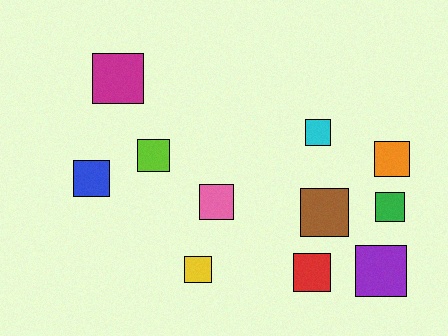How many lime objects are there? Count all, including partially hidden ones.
There is 1 lime object.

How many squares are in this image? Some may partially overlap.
There are 11 squares.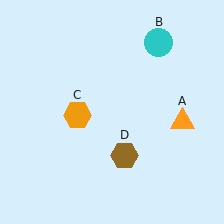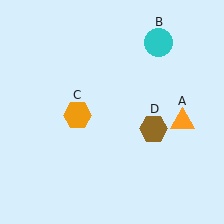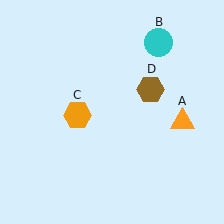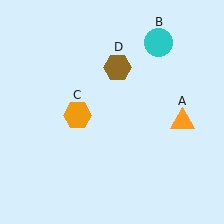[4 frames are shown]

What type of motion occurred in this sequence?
The brown hexagon (object D) rotated counterclockwise around the center of the scene.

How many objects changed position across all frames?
1 object changed position: brown hexagon (object D).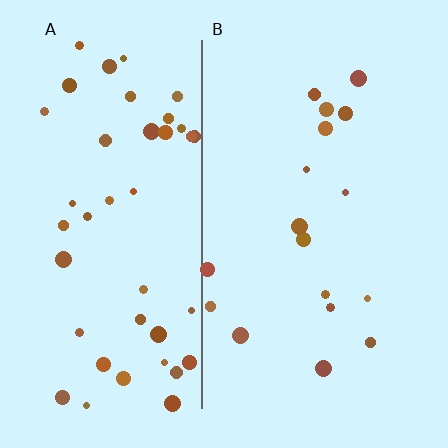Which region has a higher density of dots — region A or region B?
A (the left).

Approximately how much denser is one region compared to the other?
Approximately 2.5× — region A over region B.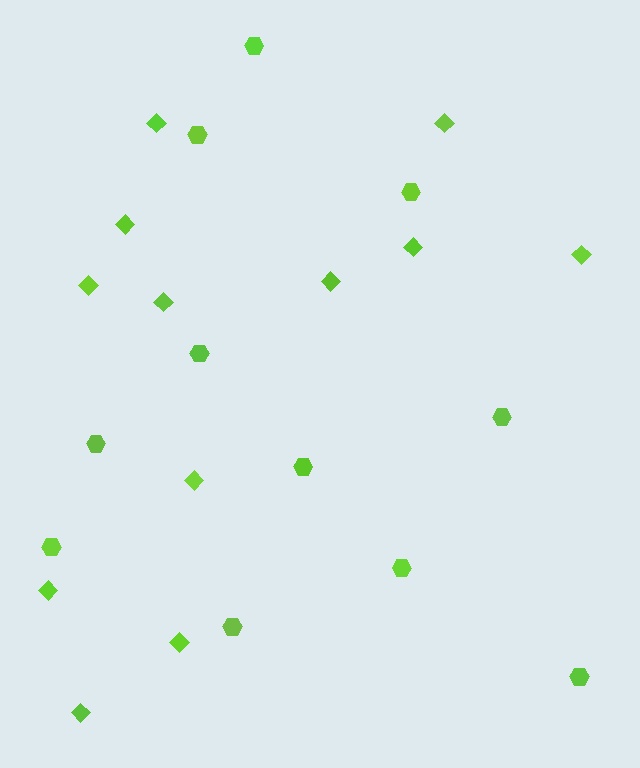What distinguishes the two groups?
There are 2 groups: one group of diamonds (12) and one group of hexagons (11).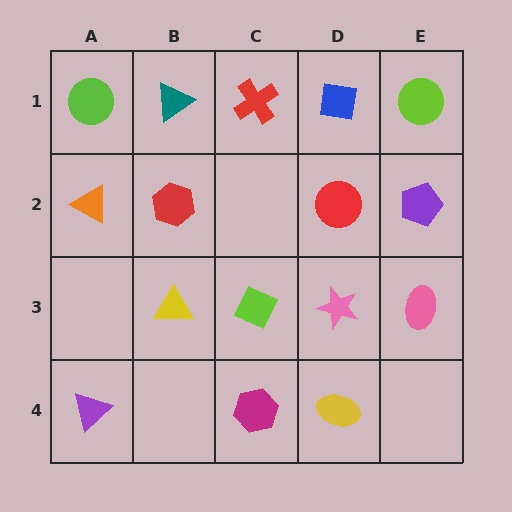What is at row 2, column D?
A red circle.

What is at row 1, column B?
A teal triangle.